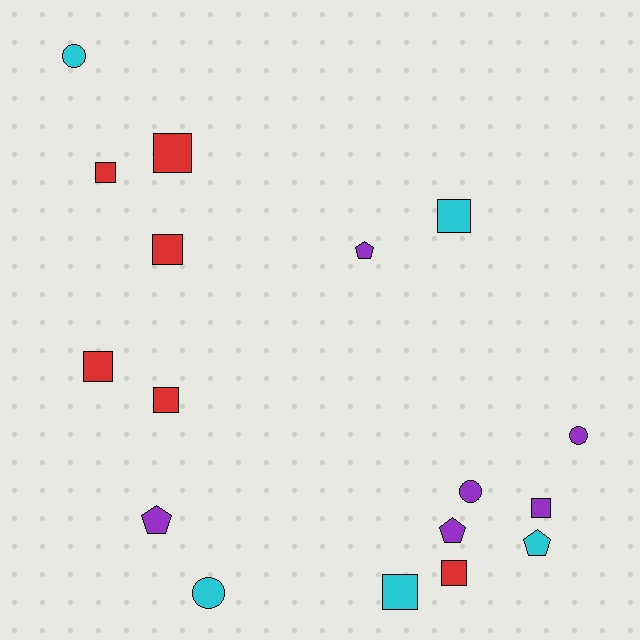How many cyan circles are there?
There are 2 cyan circles.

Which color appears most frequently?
Red, with 6 objects.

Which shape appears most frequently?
Square, with 9 objects.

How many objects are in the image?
There are 17 objects.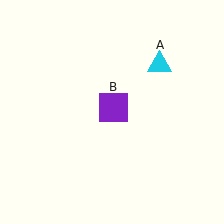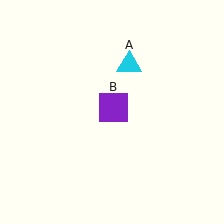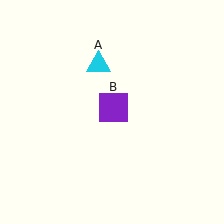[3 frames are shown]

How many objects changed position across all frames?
1 object changed position: cyan triangle (object A).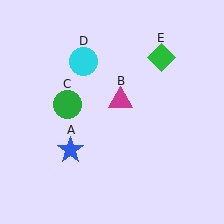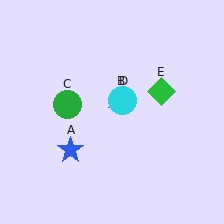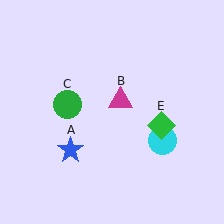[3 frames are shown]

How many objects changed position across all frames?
2 objects changed position: cyan circle (object D), green diamond (object E).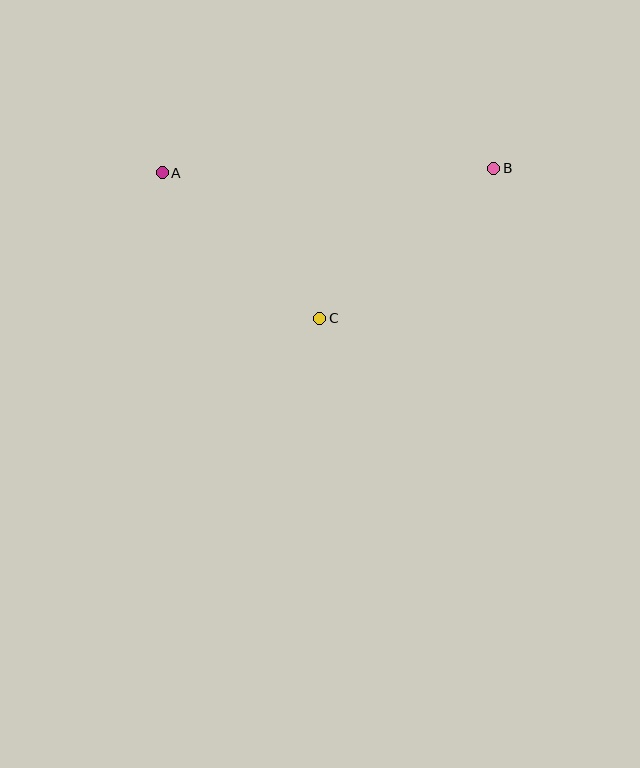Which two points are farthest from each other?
Points A and B are farthest from each other.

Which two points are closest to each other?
Points A and C are closest to each other.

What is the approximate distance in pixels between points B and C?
The distance between B and C is approximately 230 pixels.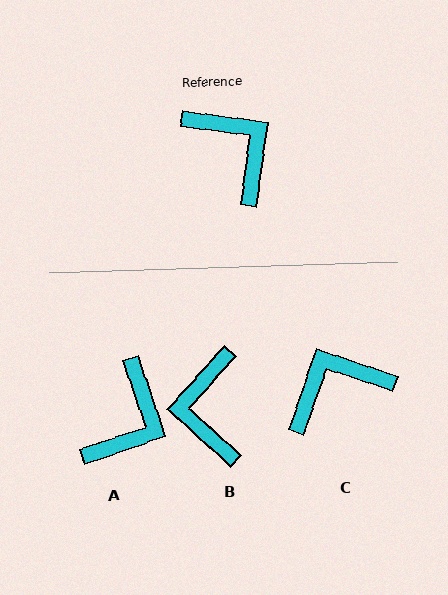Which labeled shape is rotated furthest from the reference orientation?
B, about 146 degrees away.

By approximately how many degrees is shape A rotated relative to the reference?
Approximately 64 degrees clockwise.